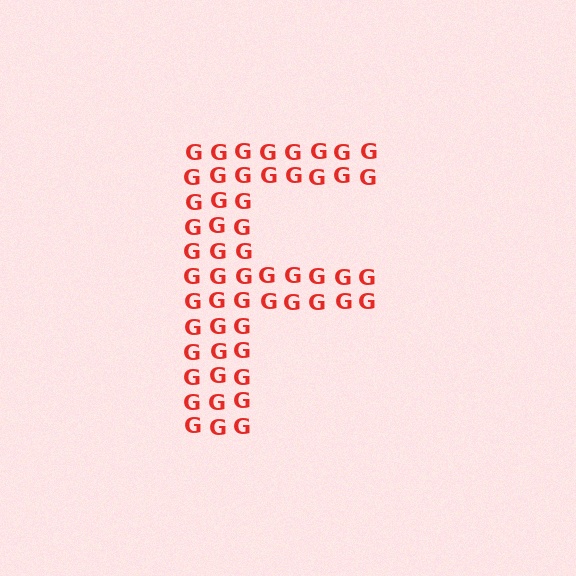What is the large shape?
The large shape is the letter F.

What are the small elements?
The small elements are letter G's.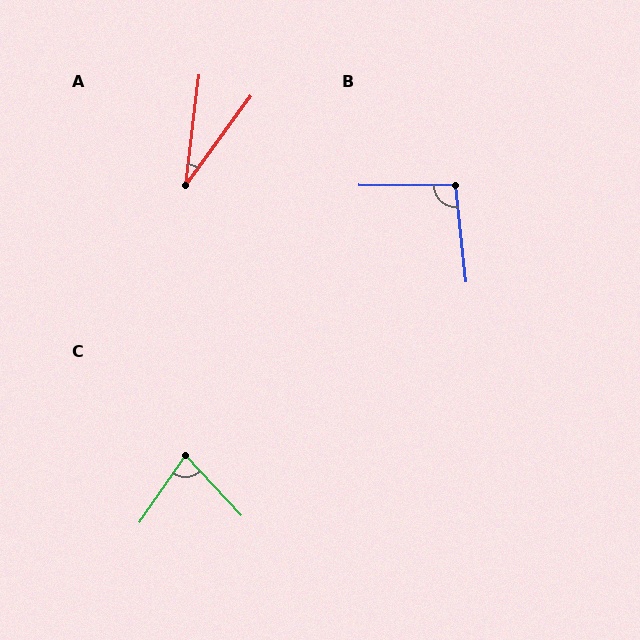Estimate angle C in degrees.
Approximately 77 degrees.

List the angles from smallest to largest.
A (29°), C (77°), B (97°).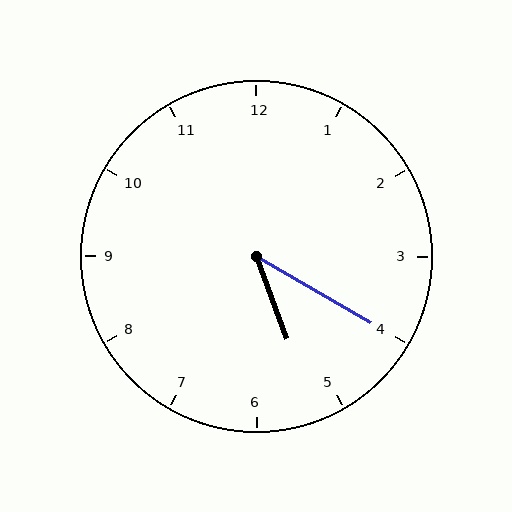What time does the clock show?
5:20.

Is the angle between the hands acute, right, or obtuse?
It is acute.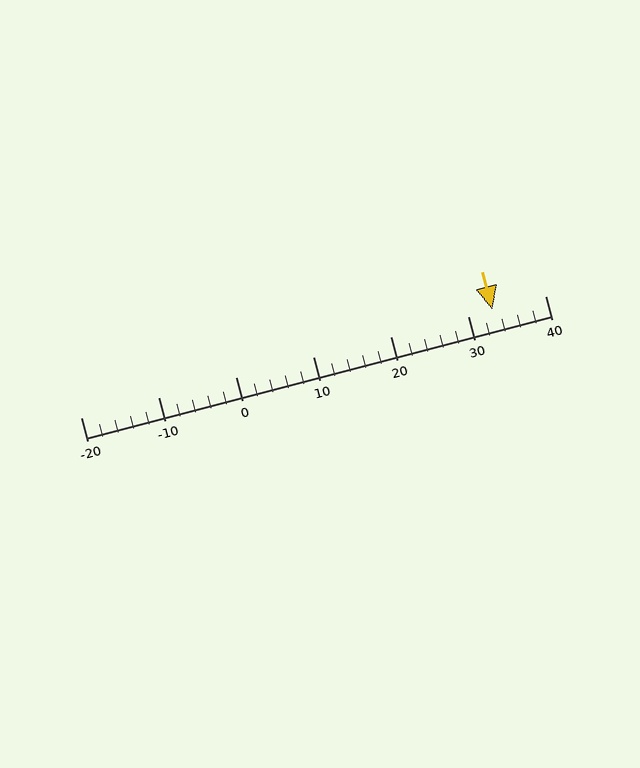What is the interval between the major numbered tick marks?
The major tick marks are spaced 10 units apart.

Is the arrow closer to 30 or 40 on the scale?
The arrow is closer to 30.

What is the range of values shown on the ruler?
The ruler shows values from -20 to 40.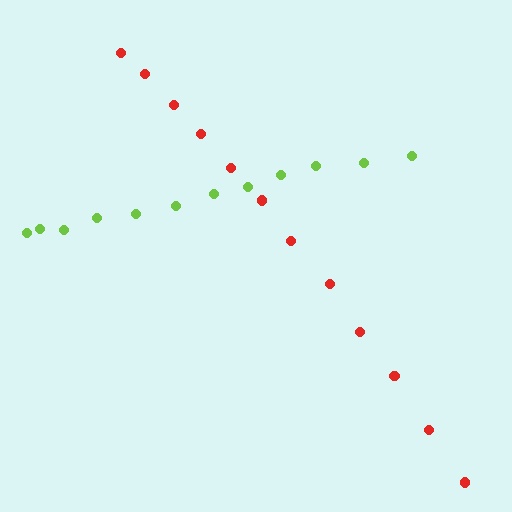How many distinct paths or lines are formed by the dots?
There are 2 distinct paths.